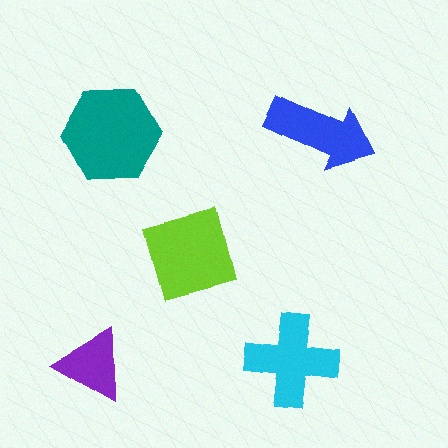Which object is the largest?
The teal hexagon.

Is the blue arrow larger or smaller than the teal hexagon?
Smaller.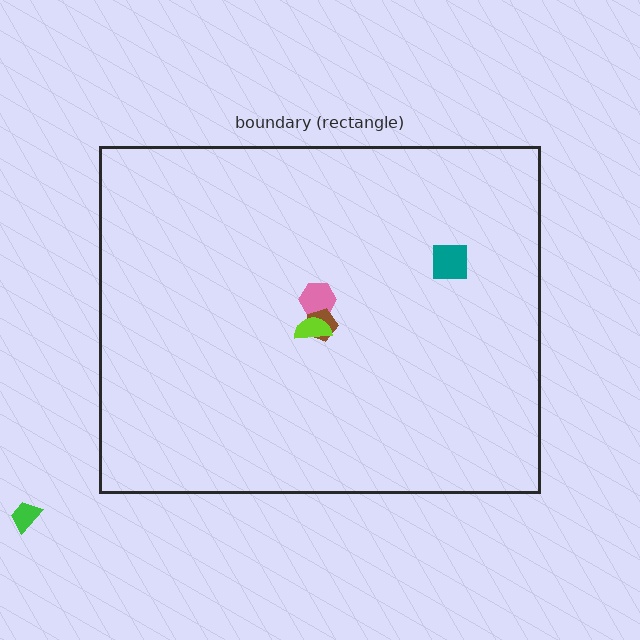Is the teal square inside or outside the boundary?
Inside.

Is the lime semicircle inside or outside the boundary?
Inside.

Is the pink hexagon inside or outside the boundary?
Inside.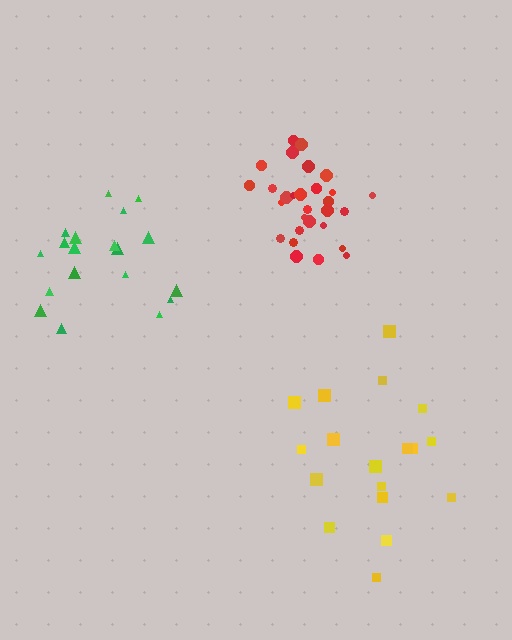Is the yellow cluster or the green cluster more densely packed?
Green.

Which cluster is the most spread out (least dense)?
Yellow.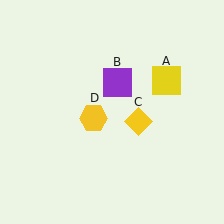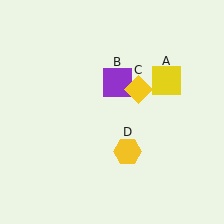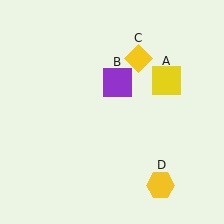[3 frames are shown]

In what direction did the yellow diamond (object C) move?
The yellow diamond (object C) moved up.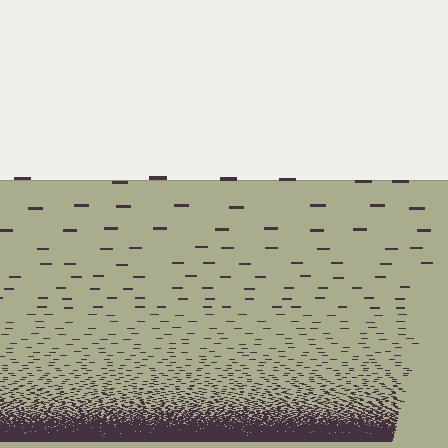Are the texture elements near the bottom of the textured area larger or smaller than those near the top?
Smaller. The gradient is inverted — elements near the bottom are smaller and denser.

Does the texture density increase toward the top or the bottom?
Density increases toward the bottom.